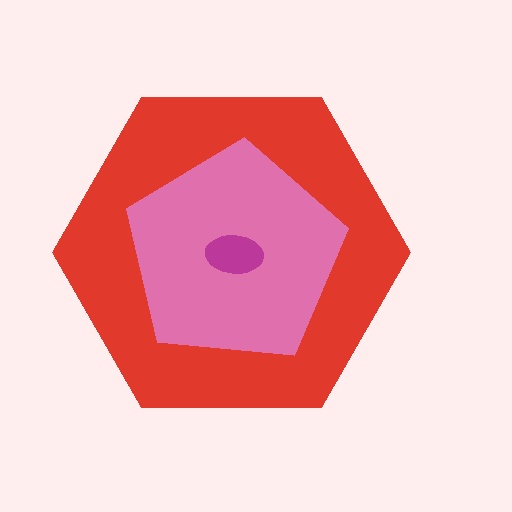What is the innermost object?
The magenta ellipse.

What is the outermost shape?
The red hexagon.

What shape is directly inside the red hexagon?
The pink pentagon.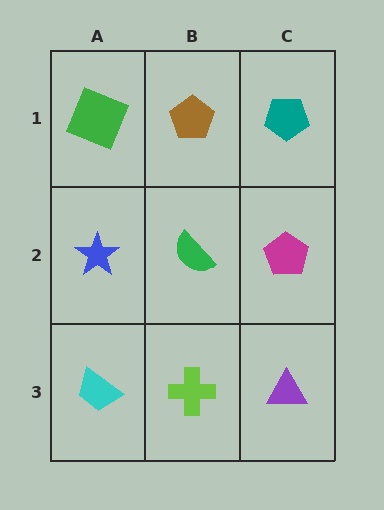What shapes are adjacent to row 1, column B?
A green semicircle (row 2, column B), a green square (row 1, column A), a teal pentagon (row 1, column C).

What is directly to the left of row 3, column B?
A cyan trapezoid.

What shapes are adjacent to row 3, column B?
A green semicircle (row 2, column B), a cyan trapezoid (row 3, column A), a purple triangle (row 3, column C).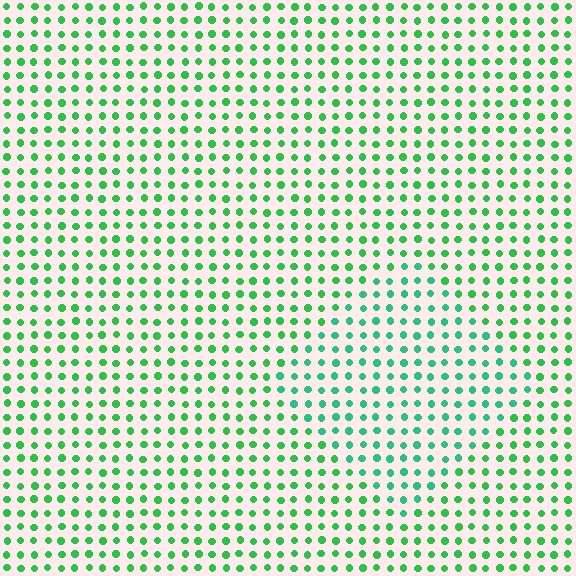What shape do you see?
I see a diamond.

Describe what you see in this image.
The image is filled with small green elements in a uniform arrangement. A diamond-shaped region is visible where the elements are tinted to a slightly different hue, forming a subtle color boundary.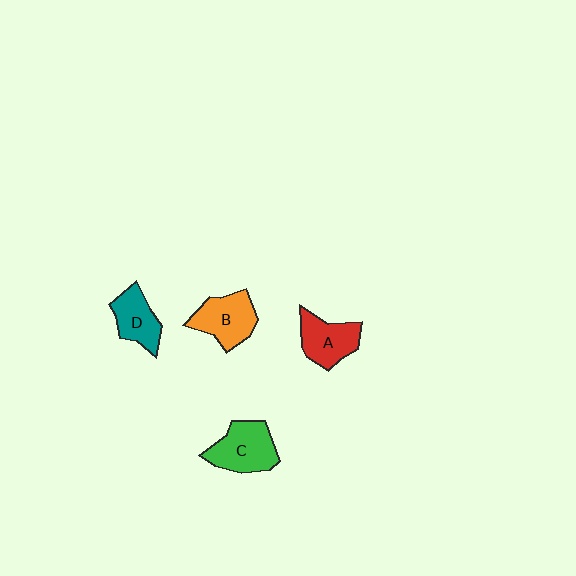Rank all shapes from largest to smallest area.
From largest to smallest: C (green), B (orange), A (red), D (teal).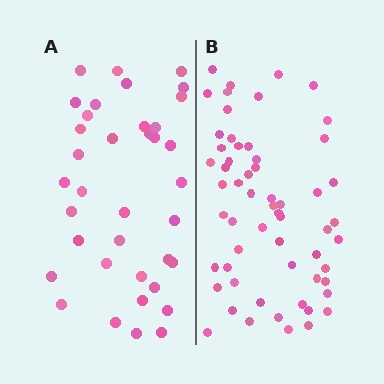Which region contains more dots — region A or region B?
Region B (the right region) has more dots.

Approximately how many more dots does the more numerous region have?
Region B has approximately 20 more dots than region A.